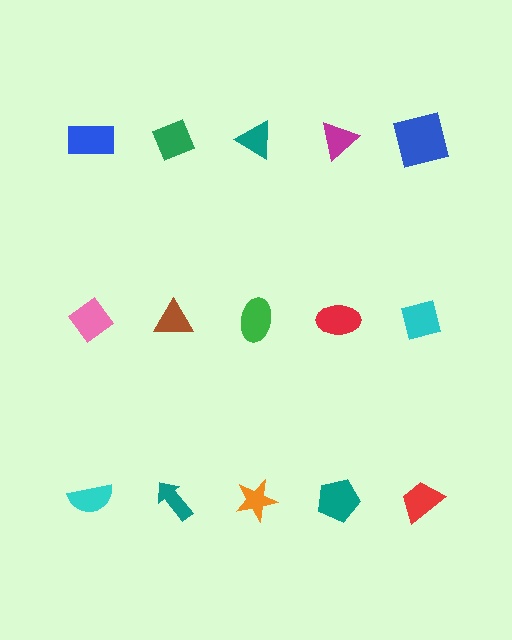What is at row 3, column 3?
An orange star.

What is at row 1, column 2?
A green diamond.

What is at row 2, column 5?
A cyan diamond.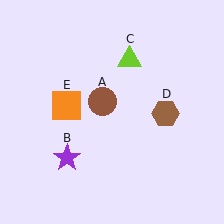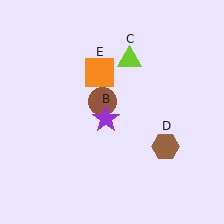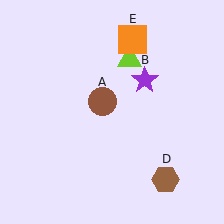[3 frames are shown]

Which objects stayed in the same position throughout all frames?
Brown circle (object A) and lime triangle (object C) remained stationary.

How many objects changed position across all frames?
3 objects changed position: purple star (object B), brown hexagon (object D), orange square (object E).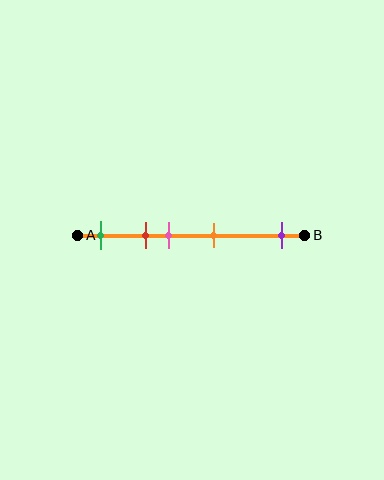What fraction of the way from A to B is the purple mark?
The purple mark is approximately 90% (0.9) of the way from A to B.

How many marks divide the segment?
There are 5 marks dividing the segment.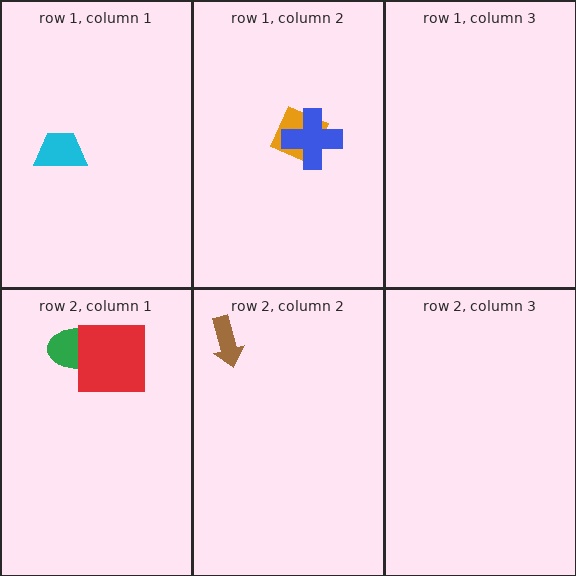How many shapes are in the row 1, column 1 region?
1.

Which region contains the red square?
The row 2, column 1 region.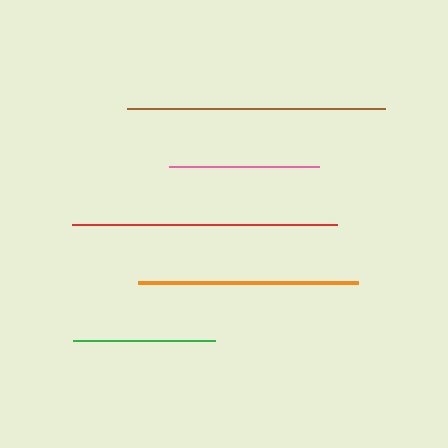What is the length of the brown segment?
The brown segment is approximately 258 pixels long.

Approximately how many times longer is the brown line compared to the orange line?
The brown line is approximately 1.2 times the length of the orange line.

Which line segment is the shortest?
The green line is the shortest at approximately 142 pixels.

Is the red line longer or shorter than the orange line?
The red line is longer than the orange line.